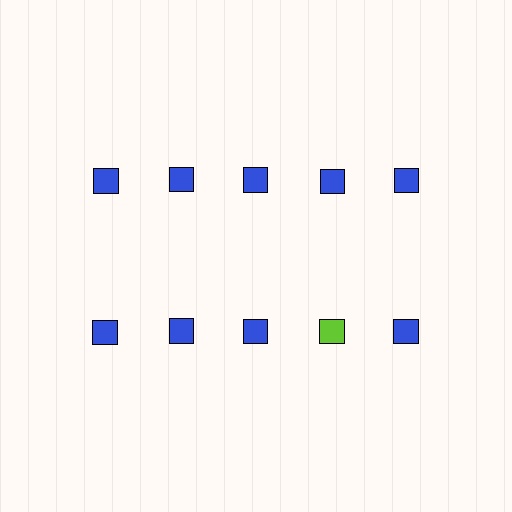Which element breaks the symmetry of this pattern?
The lime square in the second row, second from right column breaks the symmetry. All other shapes are blue squares.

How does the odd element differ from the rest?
It has a different color: lime instead of blue.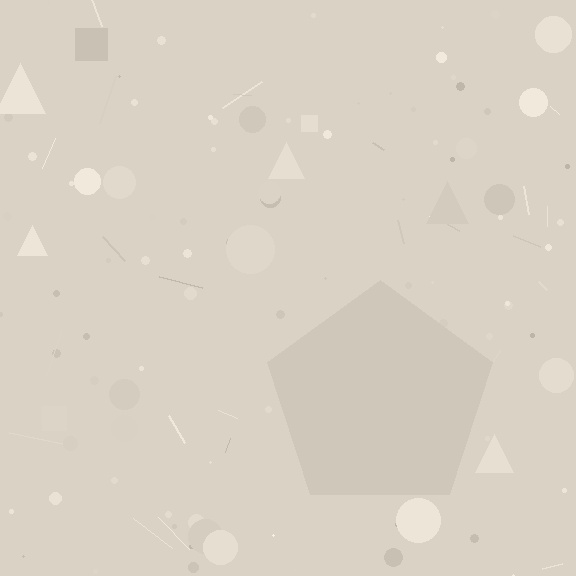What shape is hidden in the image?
A pentagon is hidden in the image.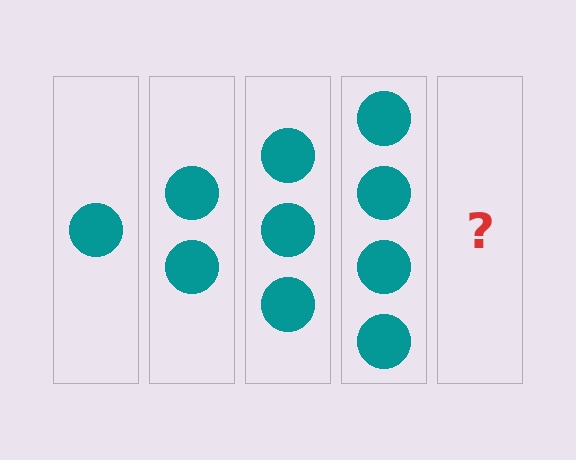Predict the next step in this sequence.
The next step is 5 circles.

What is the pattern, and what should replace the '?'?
The pattern is that each step adds one more circle. The '?' should be 5 circles.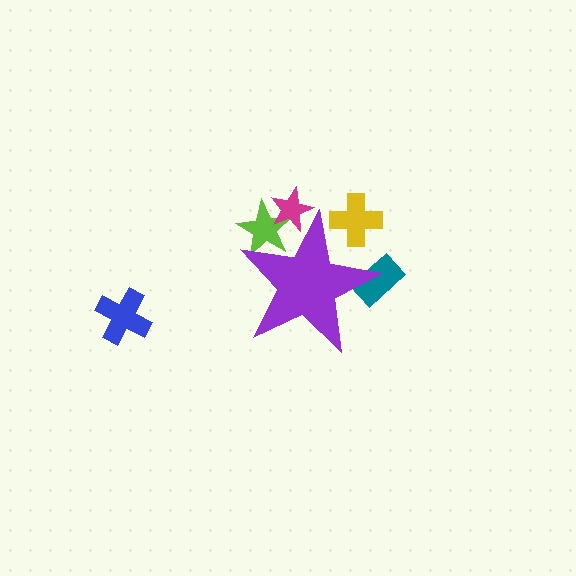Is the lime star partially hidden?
Yes, the lime star is partially hidden behind the purple star.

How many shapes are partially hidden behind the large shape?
4 shapes are partially hidden.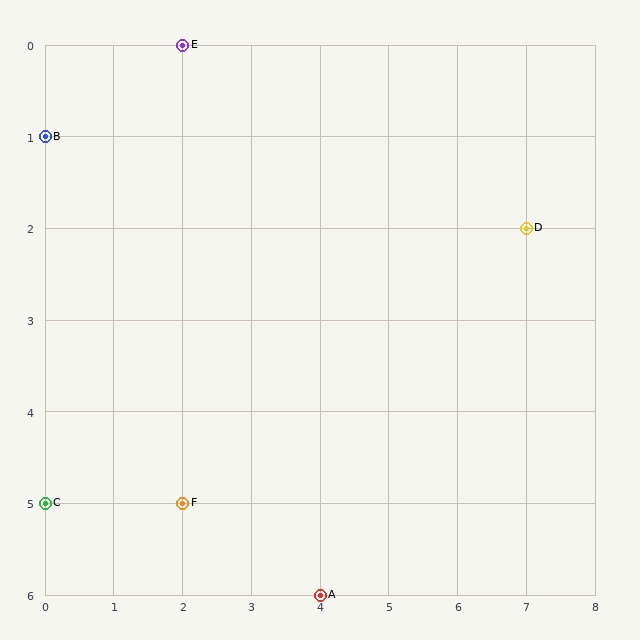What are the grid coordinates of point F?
Point F is at grid coordinates (2, 5).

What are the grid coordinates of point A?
Point A is at grid coordinates (4, 6).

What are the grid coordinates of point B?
Point B is at grid coordinates (0, 1).